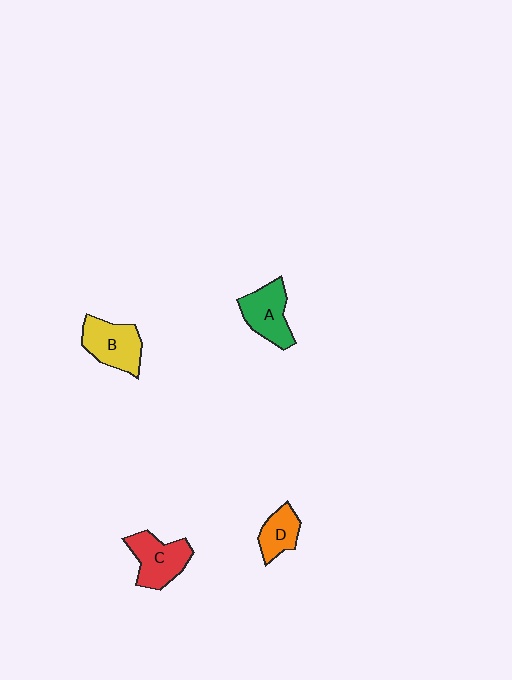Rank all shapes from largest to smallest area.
From largest to smallest: C (red), B (yellow), A (green), D (orange).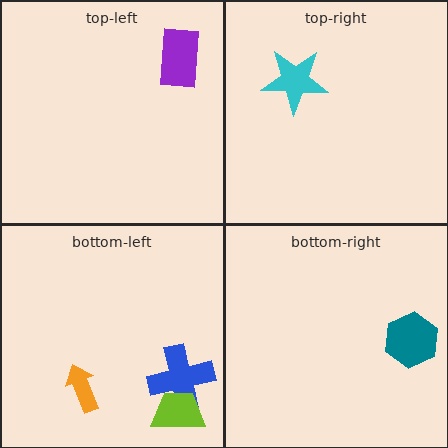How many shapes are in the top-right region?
1.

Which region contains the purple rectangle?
The top-left region.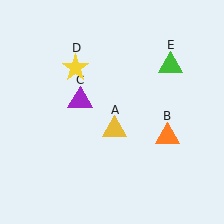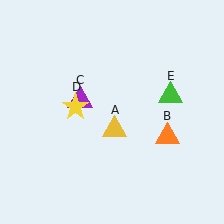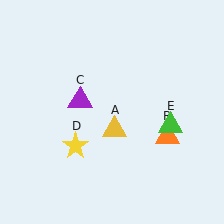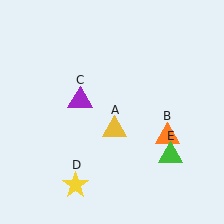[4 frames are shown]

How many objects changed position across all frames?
2 objects changed position: yellow star (object D), green triangle (object E).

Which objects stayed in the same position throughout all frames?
Yellow triangle (object A) and orange triangle (object B) and purple triangle (object C) remained stationary.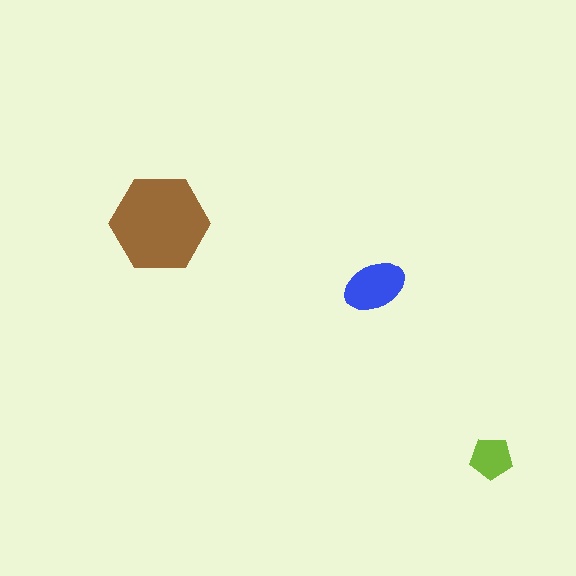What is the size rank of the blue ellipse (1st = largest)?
2nd.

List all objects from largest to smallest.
The brown hexagon, the blue ellipse, the lime pentagon.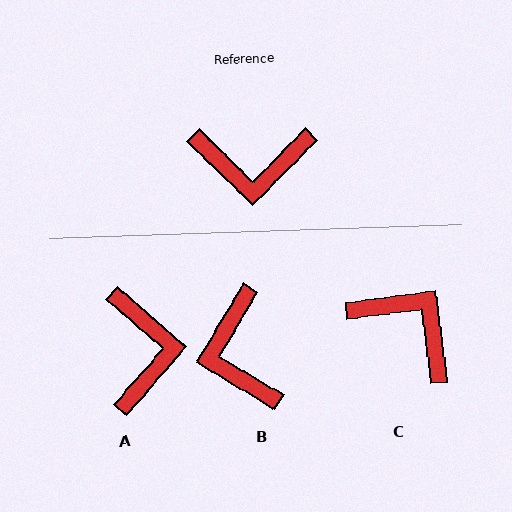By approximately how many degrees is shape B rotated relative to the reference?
Approximately 76 degrees clockwise.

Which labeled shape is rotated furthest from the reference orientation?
C, about 142 degrees away.